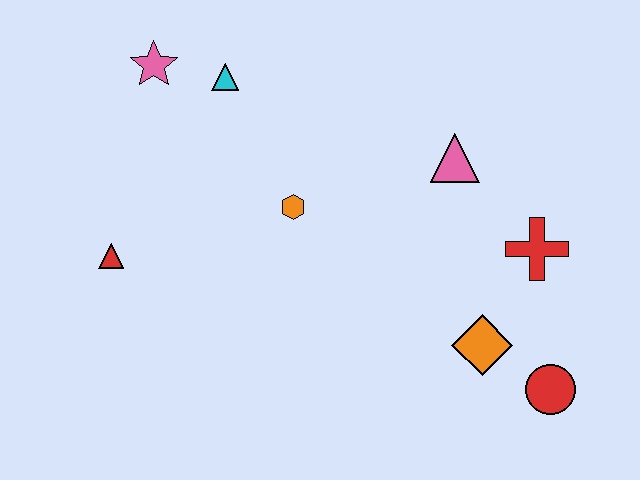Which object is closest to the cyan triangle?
The pink star is closest to the cyan triangle.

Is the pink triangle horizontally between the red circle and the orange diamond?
No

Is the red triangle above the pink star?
No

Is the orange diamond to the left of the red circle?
Yes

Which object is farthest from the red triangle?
The red circle is farthest from the red triangle.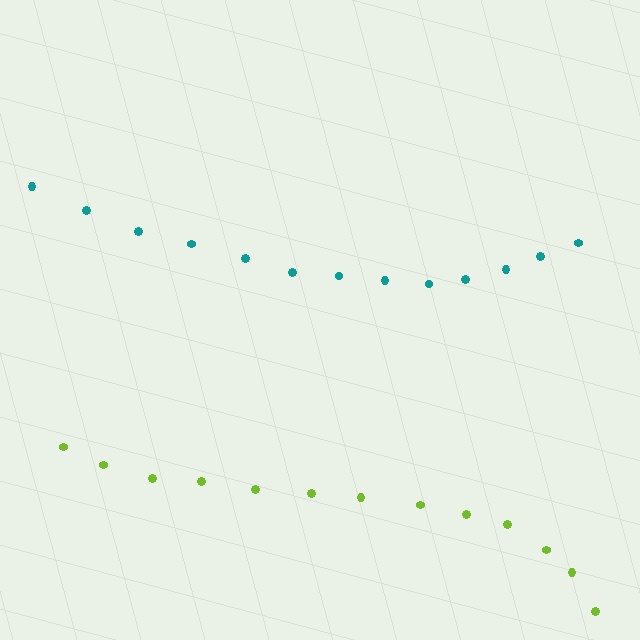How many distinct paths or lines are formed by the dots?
There are 2 distinct paths.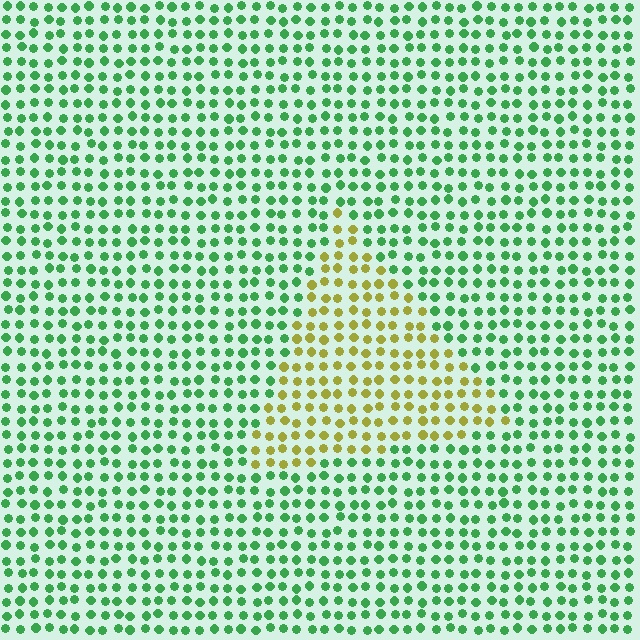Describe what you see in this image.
The image is filled with small green elements in a uniform arrangement. A triangle-shaped region is visible where the elements are tinted to a slightly different hue, forming a subtle color boundary.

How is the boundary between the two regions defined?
The boundary is defined purely by a slight shift in hue (about 67 degrees). Spacing, size, and orientation are identical on both sides.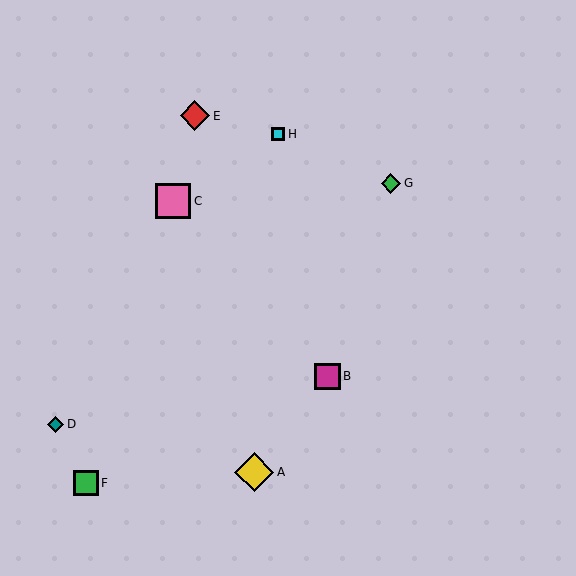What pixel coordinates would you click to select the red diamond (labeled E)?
Click at (195, 116) to select the red diamond E.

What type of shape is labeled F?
Shape F is a green square.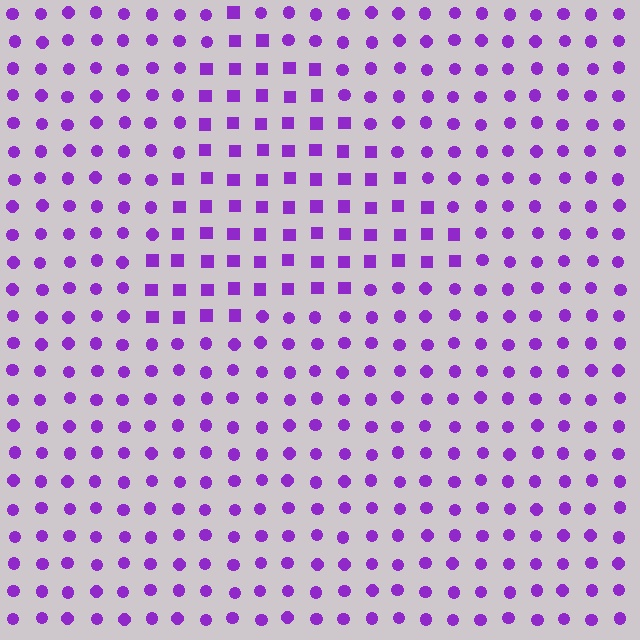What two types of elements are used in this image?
The image uses squares inside the triangle region and circles outside it.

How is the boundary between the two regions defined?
The boundary is defined by a change in element shape: squares inside vs. circles outside. All elements share the same color and spacing.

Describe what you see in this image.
The image is filled with small purple elements arranged in a uniform grid. A triangle-shaped region contains squares, while the surrounding area contains circles. The boundary is defined purely by the change in element shape.